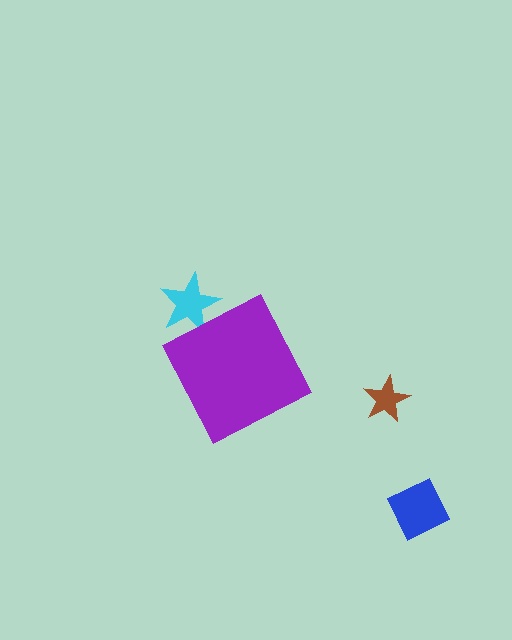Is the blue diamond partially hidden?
No, the blue diamond is fully visible.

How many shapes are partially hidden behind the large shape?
1 shape is partially hidden.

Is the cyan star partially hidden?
Yes, the cyan star is partially hidden behind the purple diamond.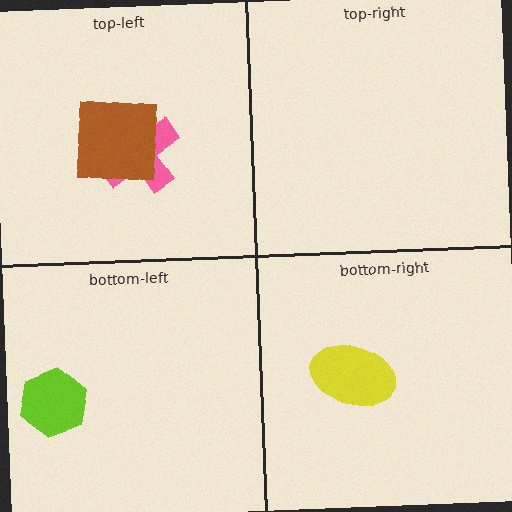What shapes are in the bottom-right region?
The green trapezoid, the yellow ellipse.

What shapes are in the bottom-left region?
The lime hexagon.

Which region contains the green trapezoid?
The bottom-right region.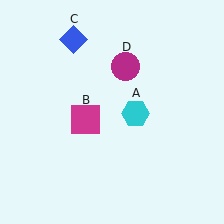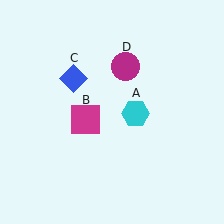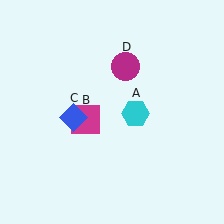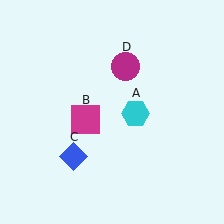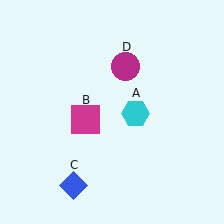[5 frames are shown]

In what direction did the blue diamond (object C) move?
The blue diamond (object C) moved down.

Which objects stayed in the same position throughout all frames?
Cyan hexagon (object A) and magenta square (object B) and magenta circle (object D) remained stationary.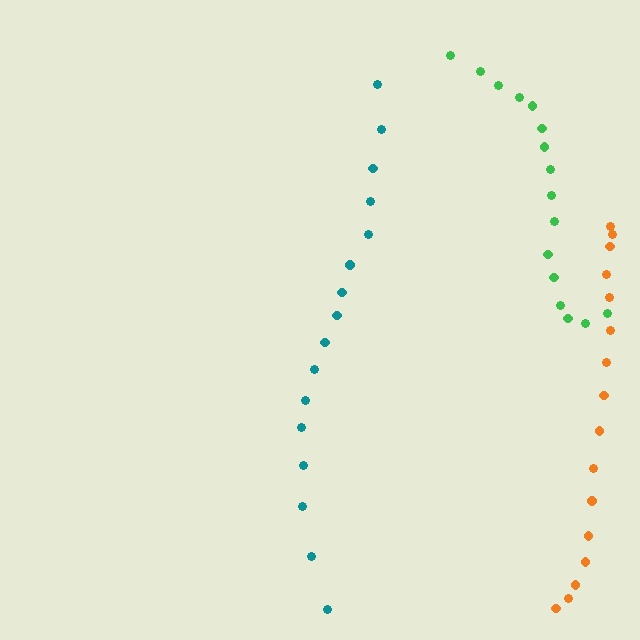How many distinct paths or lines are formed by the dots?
There are 3 distinct paths.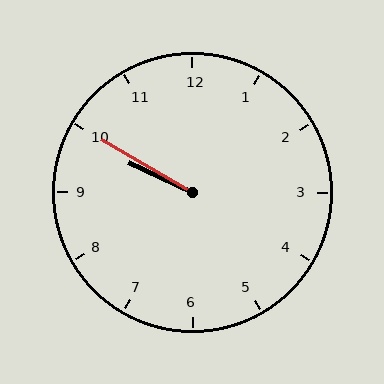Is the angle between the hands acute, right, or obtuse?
It is acute.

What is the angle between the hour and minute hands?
Approximately 5 degrees.